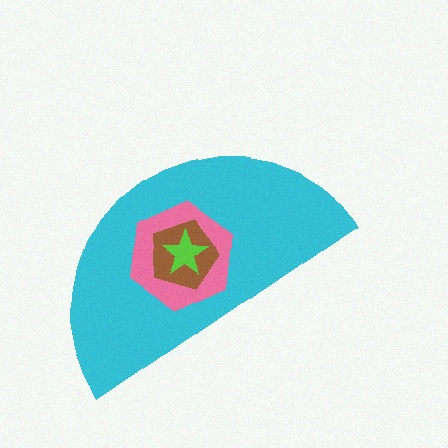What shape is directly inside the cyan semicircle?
The pink hexagon.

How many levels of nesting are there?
4.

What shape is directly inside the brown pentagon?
The lime star.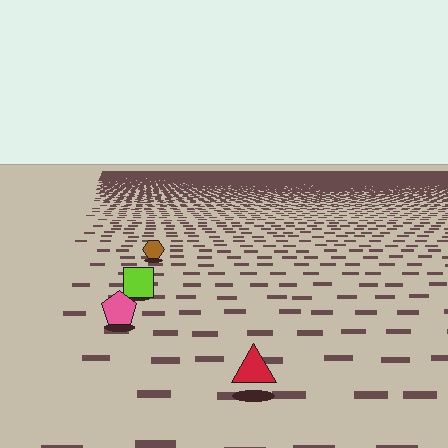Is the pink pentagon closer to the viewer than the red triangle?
No. The red triangle is closer — you can tell from the texture gradient: the ground texture is coarser near it.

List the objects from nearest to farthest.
From nearest to farthest: the red triangle, the pink pentagon, the lime square, the brown hexagon.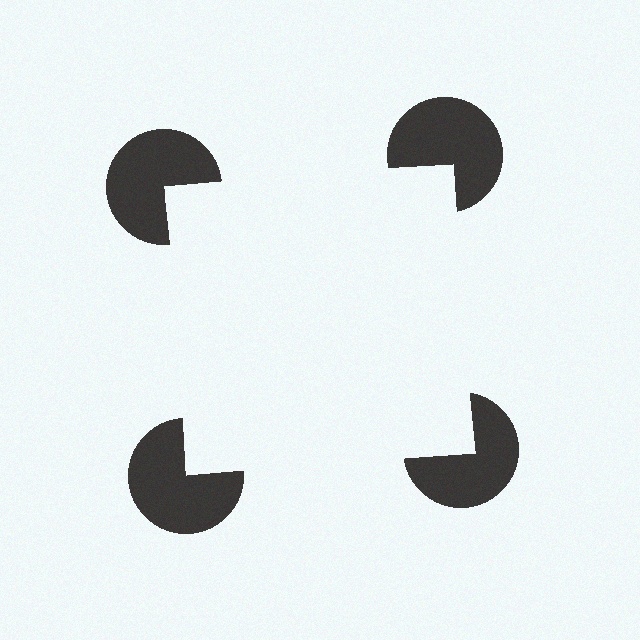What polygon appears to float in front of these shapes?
An illusory square — its edges are inferred from the aligned wedge cuts in the pac-man discs, not physically drawn.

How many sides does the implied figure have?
4 sides.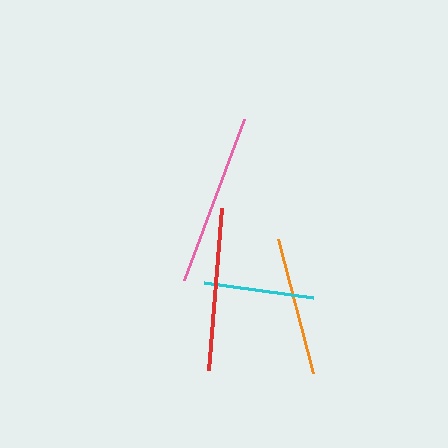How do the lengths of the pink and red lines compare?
The pink and red lines are approximately the same length.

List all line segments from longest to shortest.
From longest to shortest: pink, red, orange, cyan.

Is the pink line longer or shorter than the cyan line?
The pink line is longer than the cyan line.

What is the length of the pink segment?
The pink segment is approximately 172 pixels long.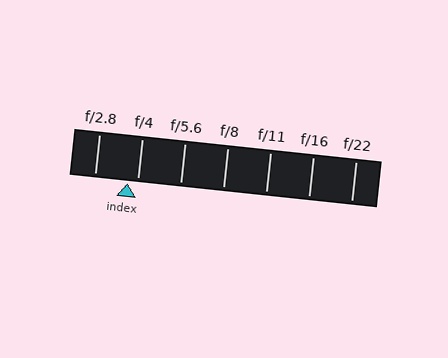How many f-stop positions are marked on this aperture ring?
There are 7 f-stop positions marked.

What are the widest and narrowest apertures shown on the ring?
The widest aperture shown is f/2.8 and the narrowest is f/22.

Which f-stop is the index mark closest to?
The index mark is closest to f/4.